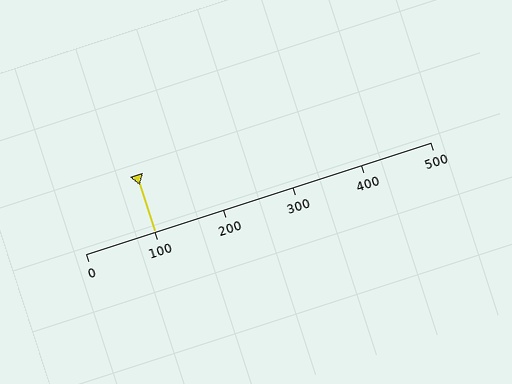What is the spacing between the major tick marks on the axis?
The major ticks are spaced 100 apart.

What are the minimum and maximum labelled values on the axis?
The axis runs from 0 to 500.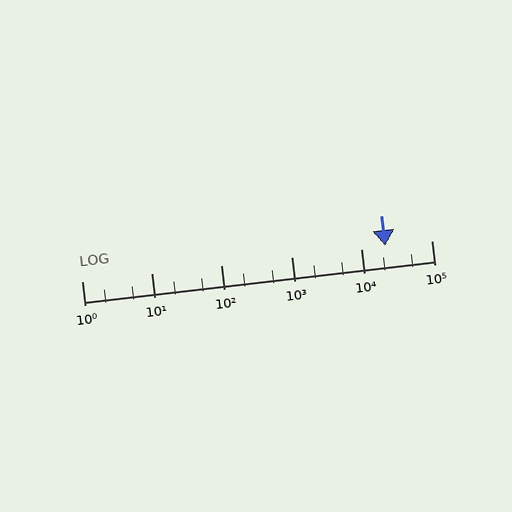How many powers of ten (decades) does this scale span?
The scale spans 5 decades, from 1 to 100000.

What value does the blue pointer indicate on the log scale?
The pointer indicates approximately 22000.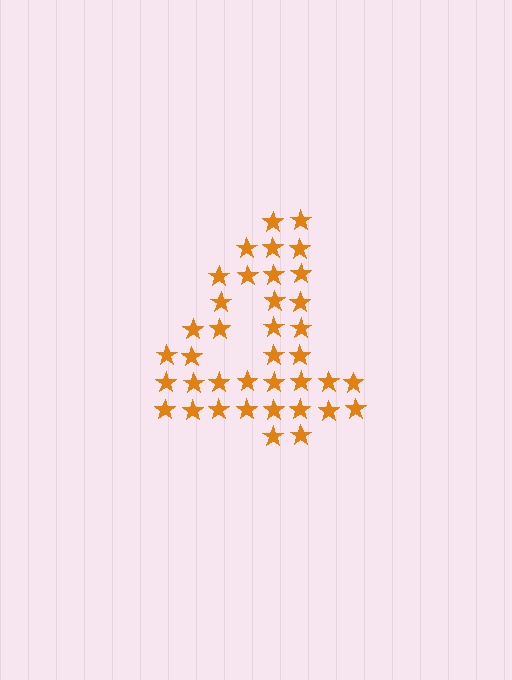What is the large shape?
The large shape is the digit 4.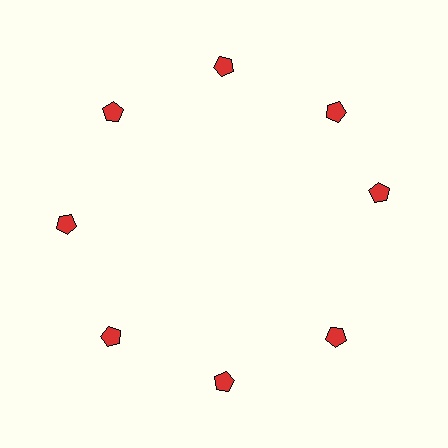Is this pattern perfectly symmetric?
No. The 8 red pentagons are arranged in a ring, but one element near the 3 o'clock position is rotated out of alignment along the ring, breaking the 8-fold rotational symmetry.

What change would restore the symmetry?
The symmetry would be restored by rotating it back into even spacing with its neighbors so that all 8 pentagons sit at equal angles and equal distance from the center.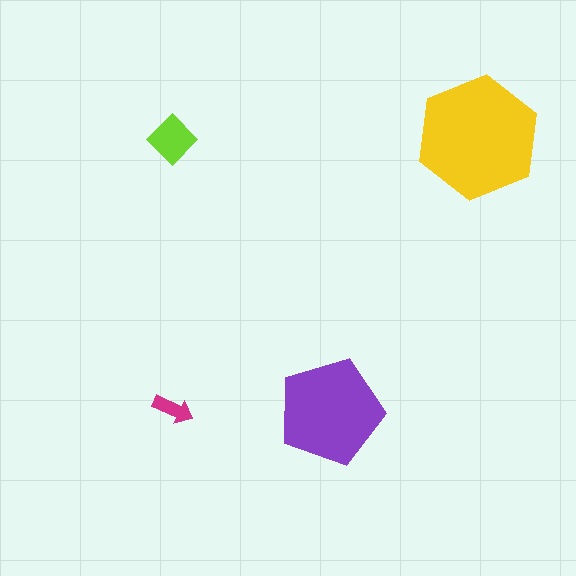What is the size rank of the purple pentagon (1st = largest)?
2nd.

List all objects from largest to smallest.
The yellow hexagon, the purple pentagon, the lime diamond, the magenta arrow.